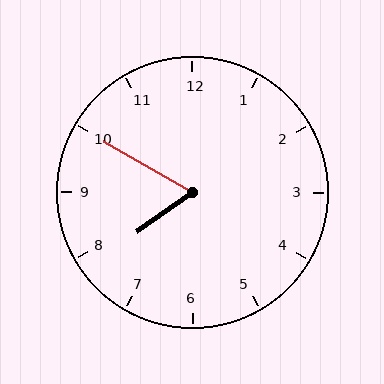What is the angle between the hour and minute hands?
Approximately 65 degrees.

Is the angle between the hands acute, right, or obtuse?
It is acute.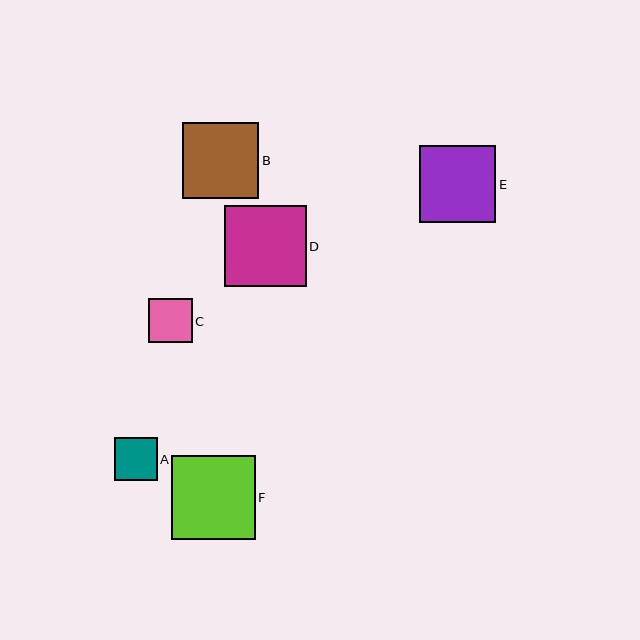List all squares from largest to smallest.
From largest to smallest: F, D, E, B, C, A.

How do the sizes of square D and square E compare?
Square D and square E are approximately the same size.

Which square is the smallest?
Square A is the smallest with a size of approximately 43 pixels.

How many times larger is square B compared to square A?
Square B is approximately 1.8 times the size of square A.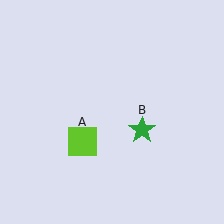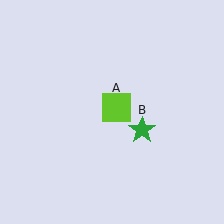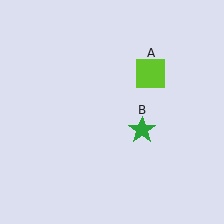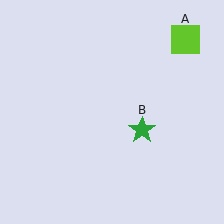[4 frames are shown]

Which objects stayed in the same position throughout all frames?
Green star (object B) remained stationary.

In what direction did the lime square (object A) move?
The lime square (object A) moved up and to the right.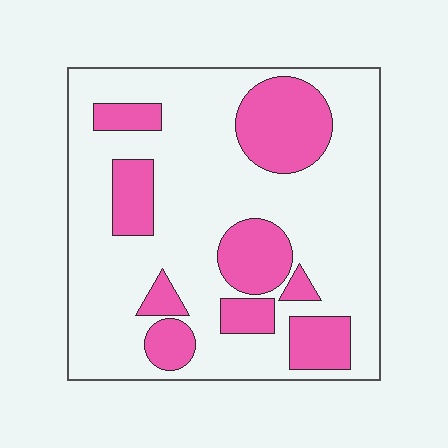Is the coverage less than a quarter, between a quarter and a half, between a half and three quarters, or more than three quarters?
Between a quarter and a half.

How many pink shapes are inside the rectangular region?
9.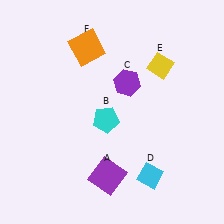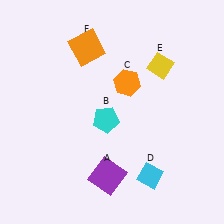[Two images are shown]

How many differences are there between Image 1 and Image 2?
There is 1 difference between the two images.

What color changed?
The hexagon (C) changed from purple in Image 1 to orange in Image 2.